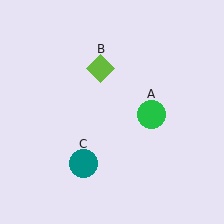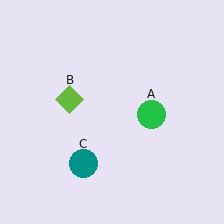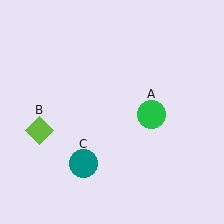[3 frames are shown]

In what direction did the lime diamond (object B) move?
The lime diamond (object B) moved down and to the left.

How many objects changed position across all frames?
1 object changed position: lime diamond (object B).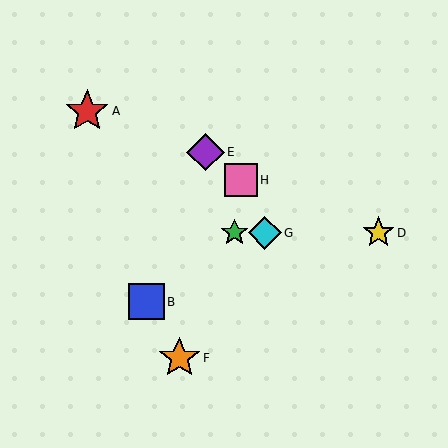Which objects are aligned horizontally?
Objects C, D, G are aligned horizontally.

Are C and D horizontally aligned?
Yes, both are at y≈233.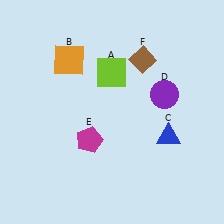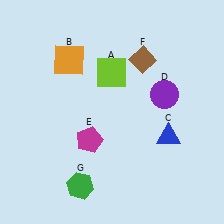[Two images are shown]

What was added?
A green hexagon (G) was added in Image 2.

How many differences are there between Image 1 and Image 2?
There is 1 difference between the two images.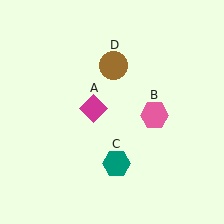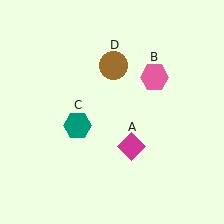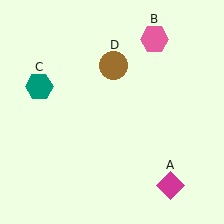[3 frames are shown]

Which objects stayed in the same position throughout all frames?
Brown circle (object D) remained stationary.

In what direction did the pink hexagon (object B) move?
The pink hexagon (object B) moved up.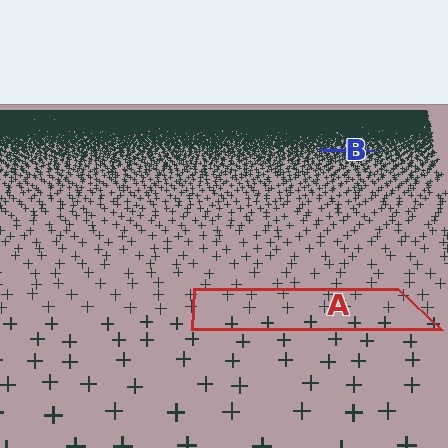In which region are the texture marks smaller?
The texture marks are smaller in region B, because it is farther away.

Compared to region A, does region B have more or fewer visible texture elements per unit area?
Region B has more texture elements per unit area — they are packed more densely because it is farther away.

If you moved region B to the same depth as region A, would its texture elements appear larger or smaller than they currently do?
They would appear larger. At a closer depth, the same texture elements are projected at a bigger on-screen size.